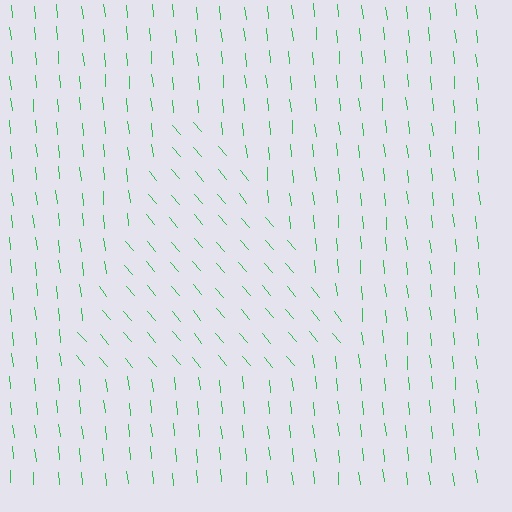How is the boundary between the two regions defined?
The boundary is defined purely by a change in line orientation (approximately 35 degrees difference). All lines are the same color and thickness.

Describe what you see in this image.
The image is filled with small green line segments. A triangle region in the image has lines oriented differently from the surrounding lines, creating a visible texture boundary.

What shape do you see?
I see a triangle.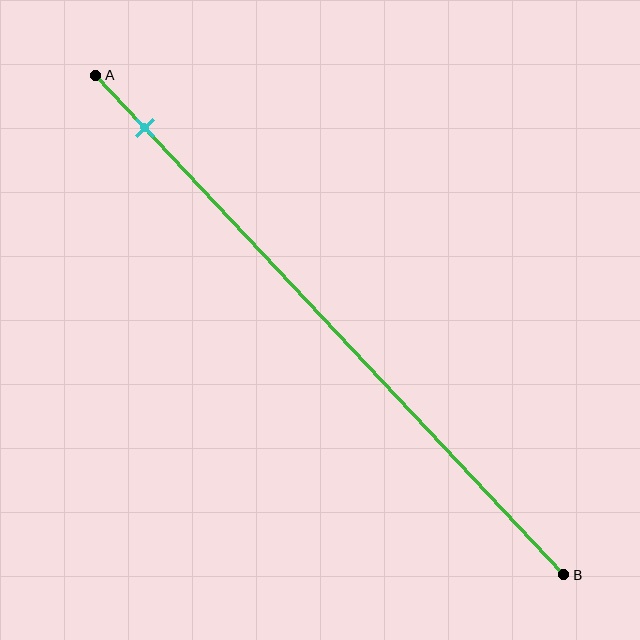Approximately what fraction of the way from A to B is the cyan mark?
The cyan mark is approximately 10% of the way from A to B.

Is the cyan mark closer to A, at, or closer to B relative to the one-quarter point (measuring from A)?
The cyan mark is closer to point A than the one-quarter point of segment AB.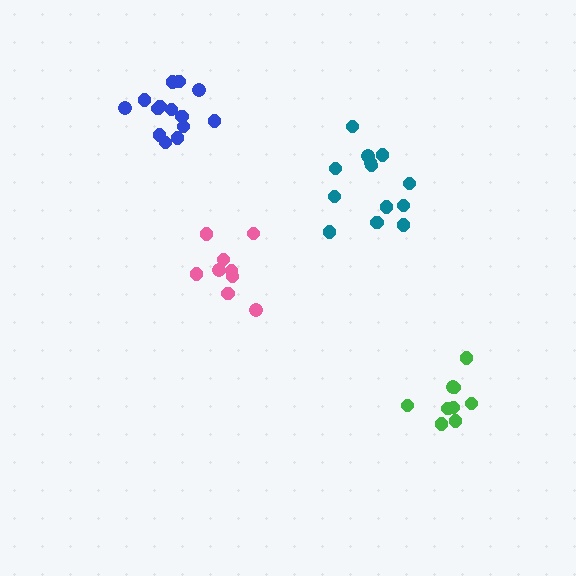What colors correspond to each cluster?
The clusters are colored: green, pink, blue, teal.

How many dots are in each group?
Group 1: 9 dots, Group 2: 9 dots, Group 3: 14 dots, Group 4: 13 dots (45 total).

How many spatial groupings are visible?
There are 4 spatial groupings.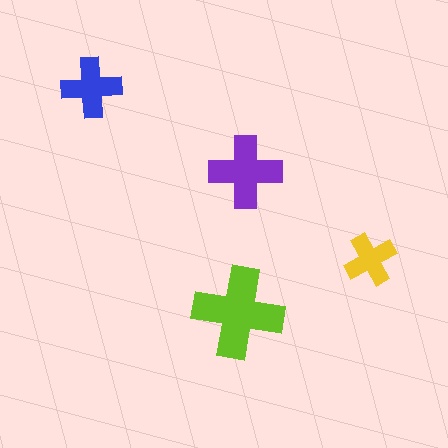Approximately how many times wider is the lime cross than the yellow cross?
About 1.5 times wider.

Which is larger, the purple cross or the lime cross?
The lime one.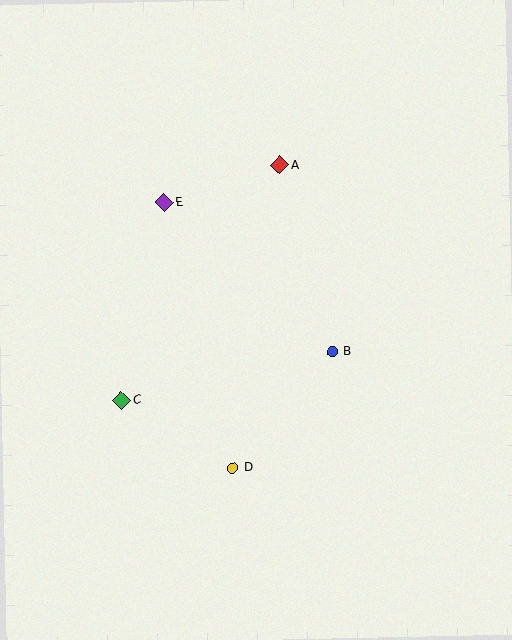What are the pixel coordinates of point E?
Point E is at (164, 202).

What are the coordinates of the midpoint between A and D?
The midpoint between A and D is at (256, 317).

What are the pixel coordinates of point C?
Point C is at (122, 400).